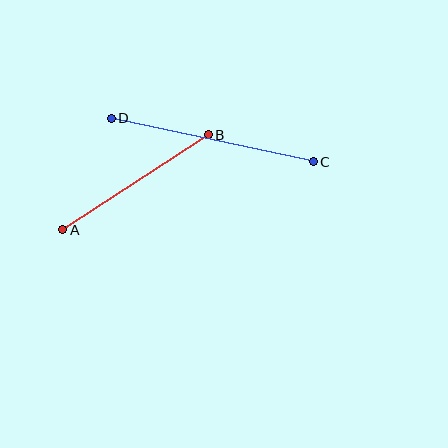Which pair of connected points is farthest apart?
Points C and D are farthest apart.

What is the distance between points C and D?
The distance is approximately 206 pixels.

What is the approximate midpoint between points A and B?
The midpoint is at approximately (135, 182) pixels.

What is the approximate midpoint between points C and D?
The midpoint is at approximately (212, 140) pixels.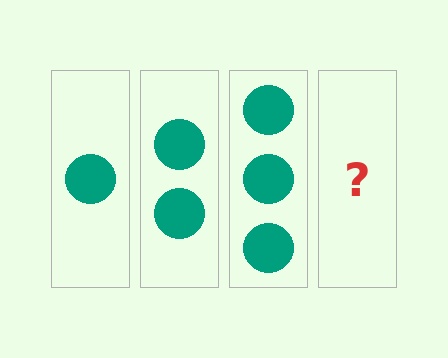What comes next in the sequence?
The next element should be 4 circles.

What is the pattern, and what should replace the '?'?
The pattern is that each step adds one more circle. The '?' should be 4 circles.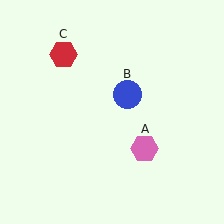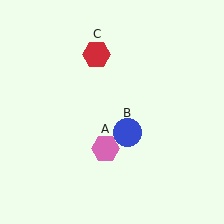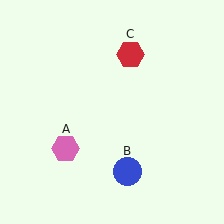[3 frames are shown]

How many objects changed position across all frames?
3 objects changed position: pink hexagon (object A), blue circle (object B), red hexagon (object C).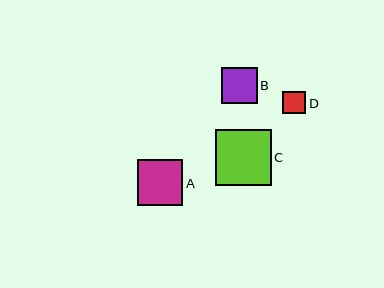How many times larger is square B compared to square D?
Square B is approximately 1.6 times the size of square D.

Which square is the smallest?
Square D is the smallest with a size of approximately 23 pixels.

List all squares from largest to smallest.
From largest to smallest: C, A, B, D.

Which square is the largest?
Square C is the largest with a size of approximately 56 pixels.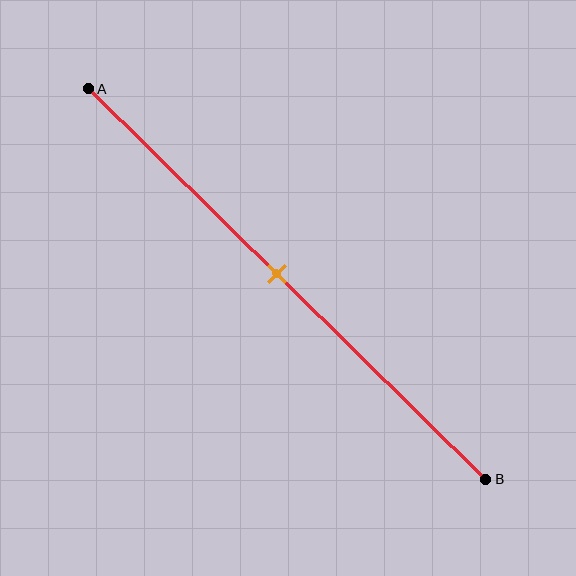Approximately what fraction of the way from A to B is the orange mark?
The orange mark is approximately 45% of the way from A to B.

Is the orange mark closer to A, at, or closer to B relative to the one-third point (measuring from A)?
The orange mark is closer to point B than the one-third point of segment AB.